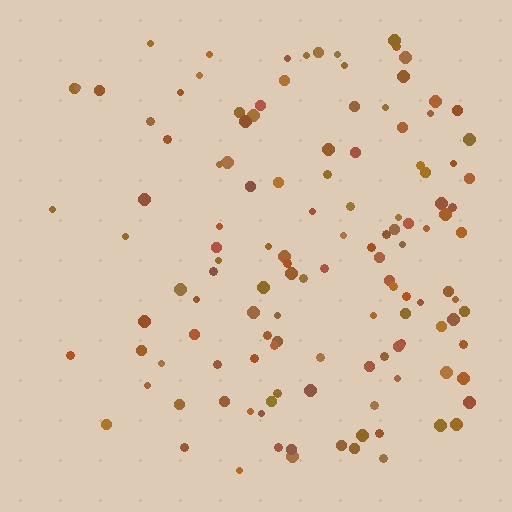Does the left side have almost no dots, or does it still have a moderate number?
Still a moderate number, just noticeably fewer than the right.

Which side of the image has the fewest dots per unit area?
The left.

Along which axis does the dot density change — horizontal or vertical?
Horizontal.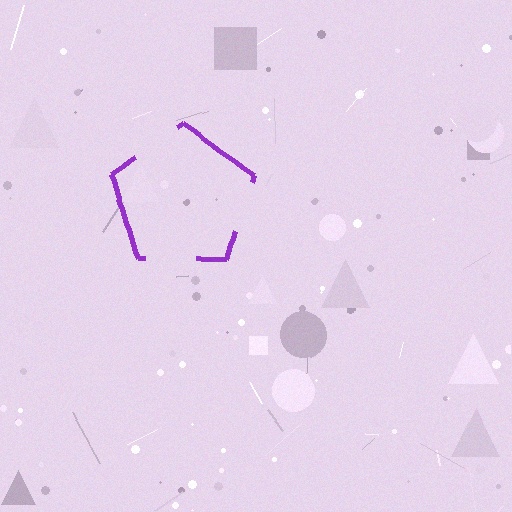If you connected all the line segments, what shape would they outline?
They would outline a pentagon.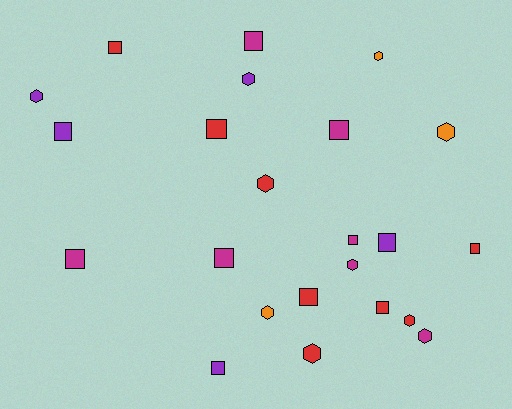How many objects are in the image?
There are 23 objects.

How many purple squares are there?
There are 3 purple squares.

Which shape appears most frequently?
Square, with 13 objects.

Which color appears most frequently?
Red, with 8 objects.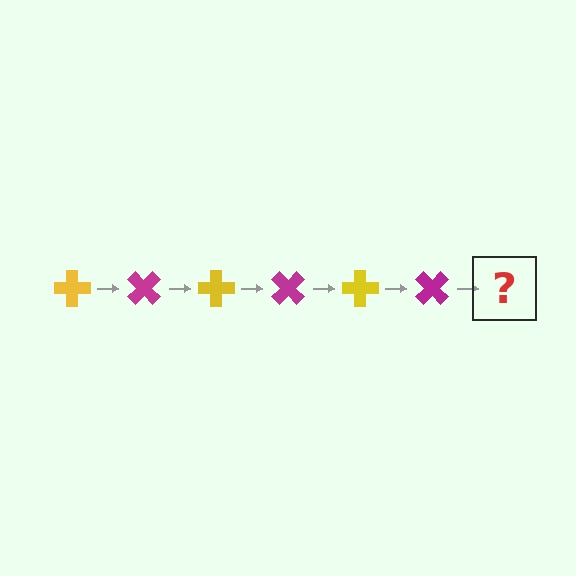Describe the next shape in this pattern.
It should be a yellow cross, rotated 270 degrees from the start.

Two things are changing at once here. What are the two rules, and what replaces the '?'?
The two rules are that it rotates 45 degrees each step and the color cycles through yellow and magenta. The '?' should be a yellow cross, rotated 270 degrees from the start.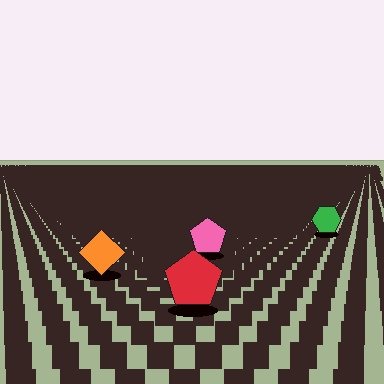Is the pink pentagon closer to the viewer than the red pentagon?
No. The red pentagon is closer — you can tell from the texture gradient: the ground texture is coarser near it.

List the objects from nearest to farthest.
From nearest to farthest: the red pentagon, the orange diamond, the pink pentagon, the green hexagon.